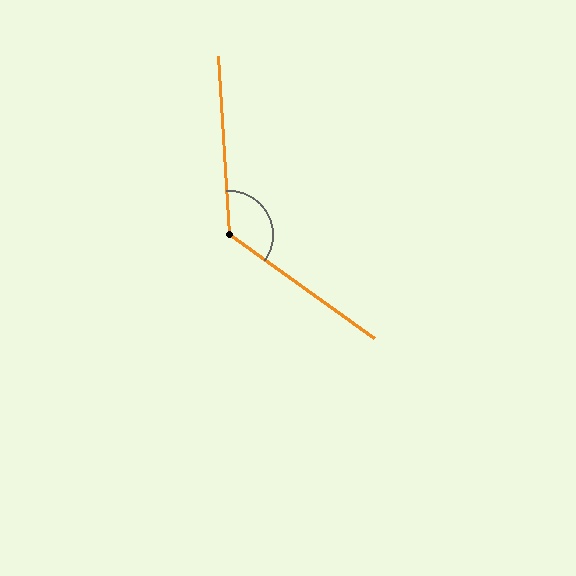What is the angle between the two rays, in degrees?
Approximately 129 degrees.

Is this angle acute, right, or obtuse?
It is obtuse.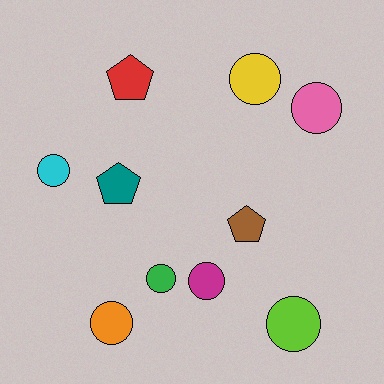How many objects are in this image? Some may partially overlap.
There are 10 objects.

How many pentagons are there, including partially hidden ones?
There are 3 pentagons.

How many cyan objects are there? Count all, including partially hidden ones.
There is 1 cyan object.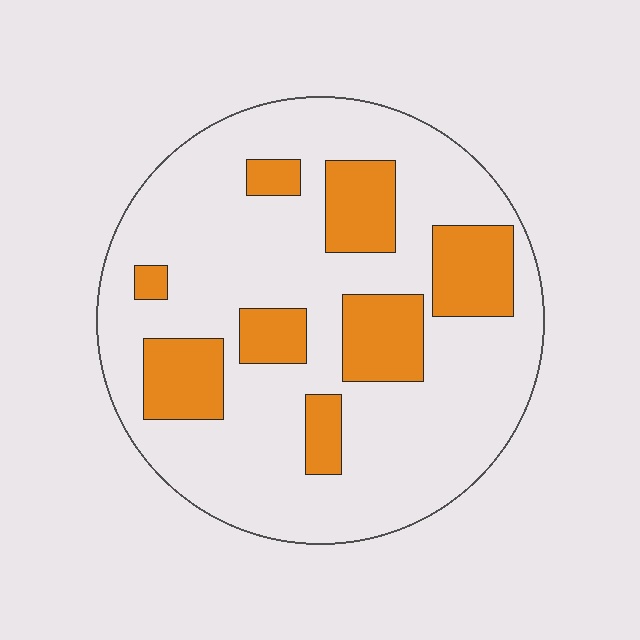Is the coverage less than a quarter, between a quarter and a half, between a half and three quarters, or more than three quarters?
Less than a quarter.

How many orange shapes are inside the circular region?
8.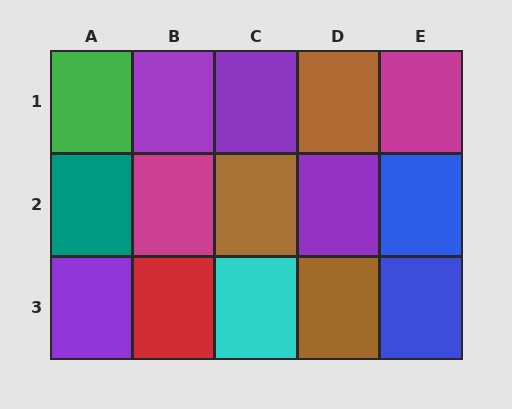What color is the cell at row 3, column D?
Brown.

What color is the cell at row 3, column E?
Blue.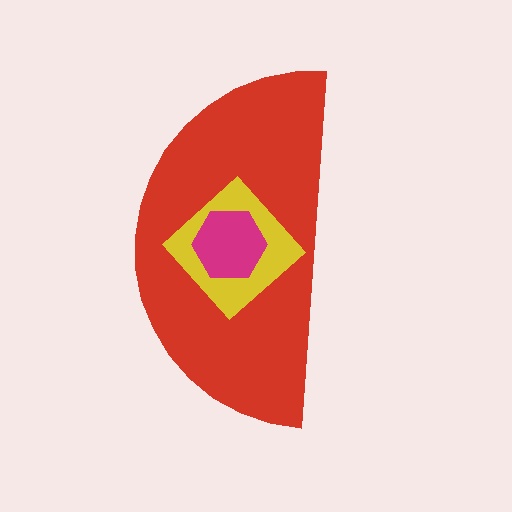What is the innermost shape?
The magenta hexagon.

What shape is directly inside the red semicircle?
The yellow diamond.